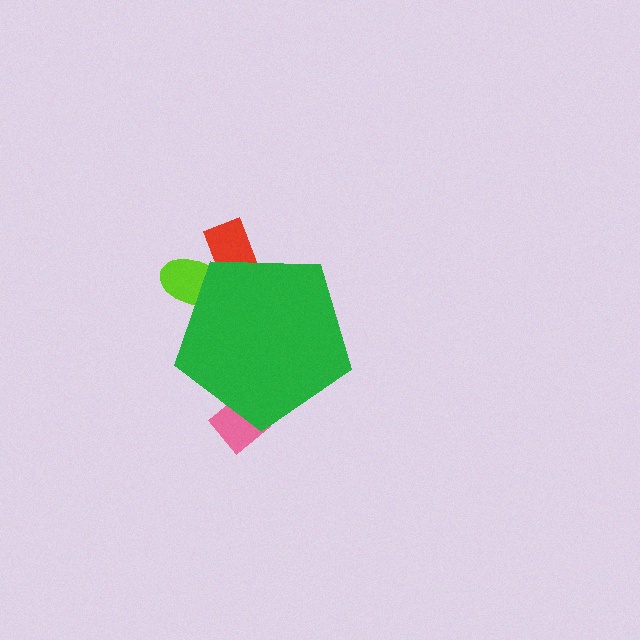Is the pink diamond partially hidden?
Yes, the pink diamond is partially hidden behind the green pentagon.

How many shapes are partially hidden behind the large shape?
3 shapes are partially hidden.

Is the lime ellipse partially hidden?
Yes, the lime ellipse is partially hidden behind the green pentagon.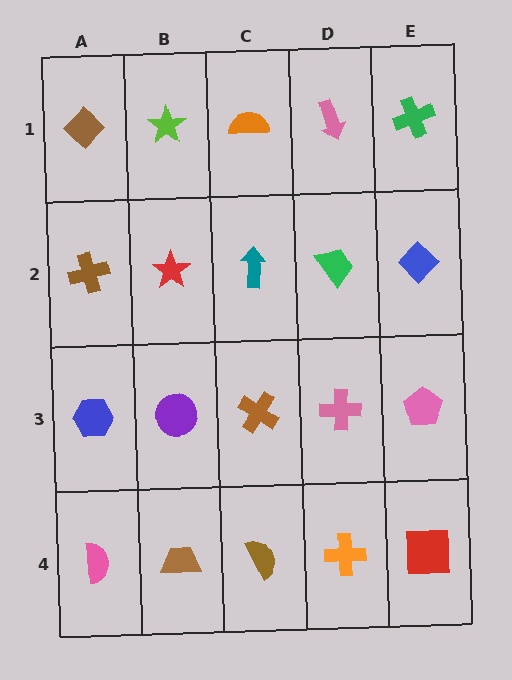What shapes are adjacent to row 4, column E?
A pink pentagon (row 3, column E), an orange cross (row 4, column D).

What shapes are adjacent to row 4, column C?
A brown cross (row 3, column C), a brown trapezoid (row 4, column B), an orange cross (row 4, column D).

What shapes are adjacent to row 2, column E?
A green cross (row 1, column E), a pink pentagon (row 3, column E), a green trapezoid (row 2, column D).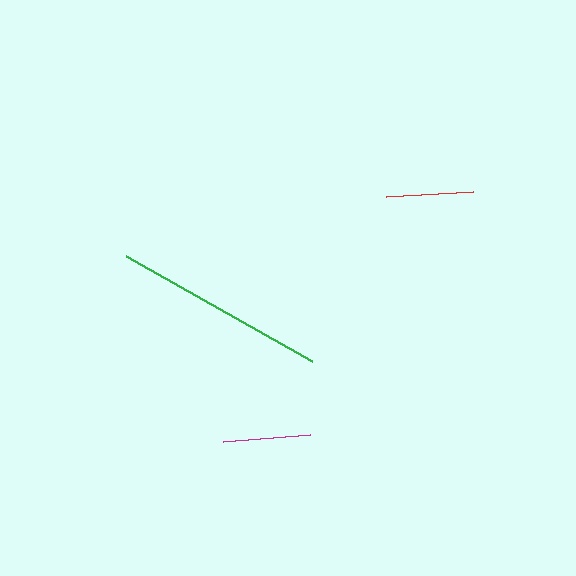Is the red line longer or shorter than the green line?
The green line is longer than the red line.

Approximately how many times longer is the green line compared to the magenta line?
The green line is approximately 2.5 times the length of the magenta line.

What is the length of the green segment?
The green segment is approximately 214 pixels long.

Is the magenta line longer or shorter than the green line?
The green line is longer than the magenta line.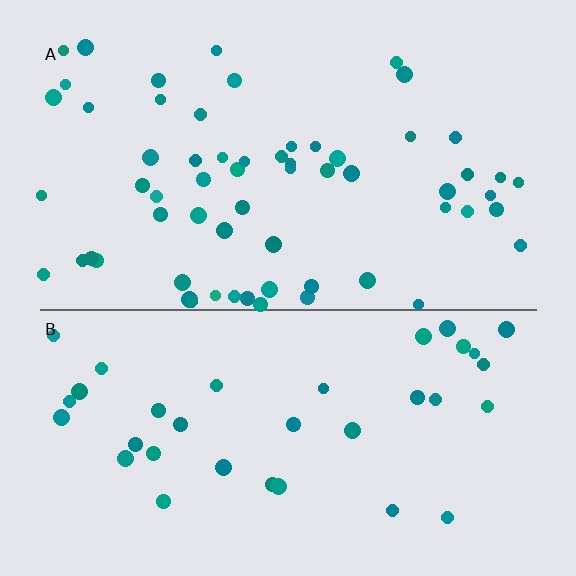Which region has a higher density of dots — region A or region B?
A (the top).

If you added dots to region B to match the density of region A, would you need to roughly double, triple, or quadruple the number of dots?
Approximately double.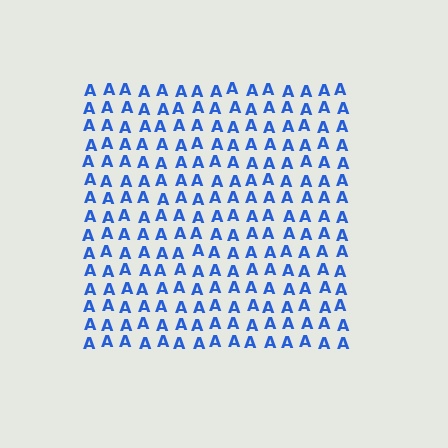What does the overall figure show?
The overall figure shows a square.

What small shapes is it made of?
It is made of small letter A's.